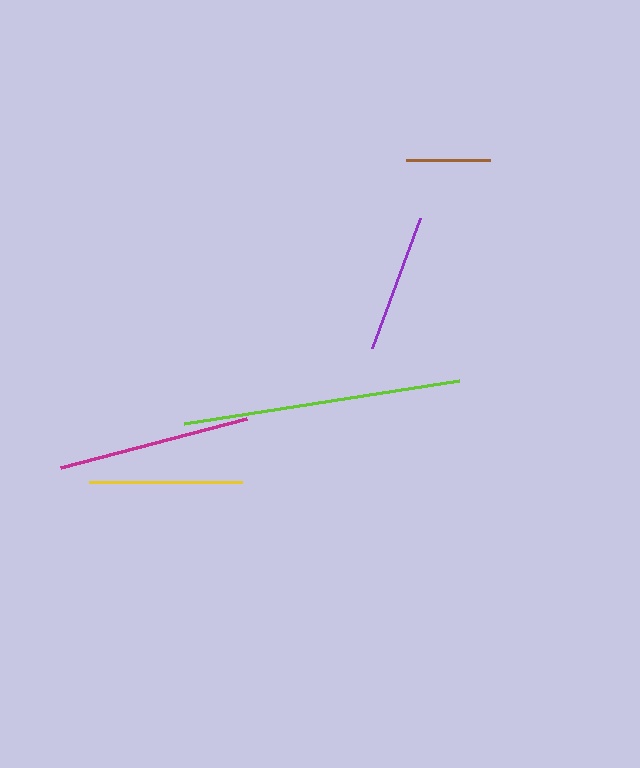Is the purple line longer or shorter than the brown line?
The purple line is longer than the brown line.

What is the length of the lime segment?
The lime segment is approximately 279 pixels long.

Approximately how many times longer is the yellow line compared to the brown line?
The yellow line is approximately 1.8 times the length of the brown line.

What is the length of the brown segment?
The brown segment is approximately 84 pixels long.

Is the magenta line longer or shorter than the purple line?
The magenta line is longer than the purple line.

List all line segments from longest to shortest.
From longest to shortest: lime, magenta, yellow, purple, brown.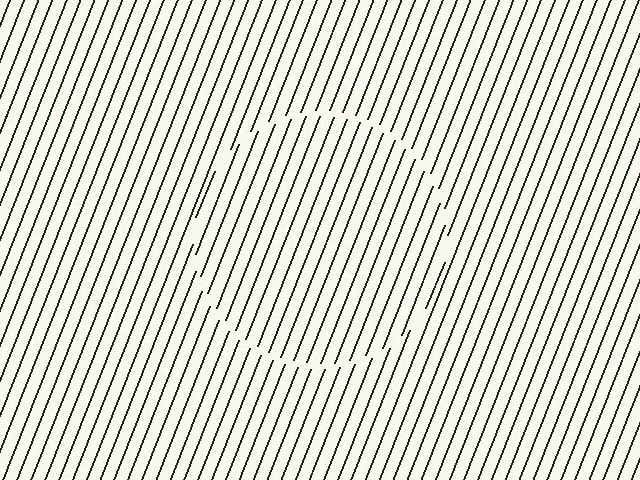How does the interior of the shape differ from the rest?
The interior of the shape contains the same grating, shifted by half a period — the contour is defined by the phase discontinuity where line-ends from the inner and outer gratings abut.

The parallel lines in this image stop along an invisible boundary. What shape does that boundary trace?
An illusory circle. The interior of the shape contains the same grating, shifted by half a period — the contour is defined by the phase discontinuity where line-ends from the inner and outer gratings abut.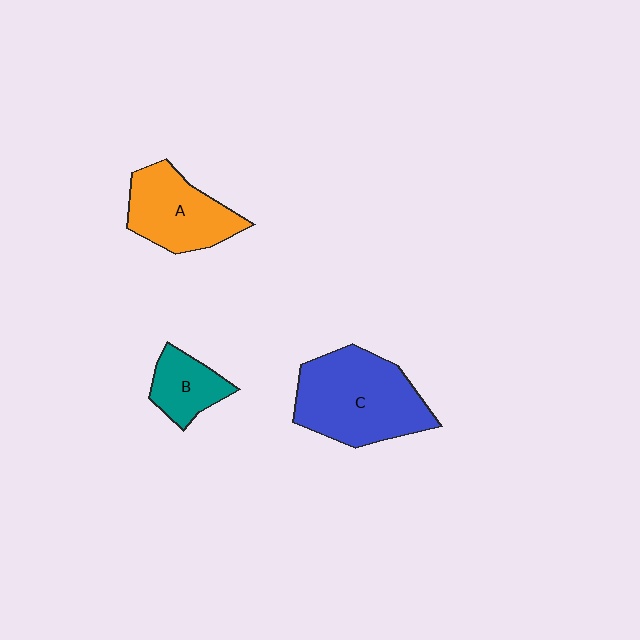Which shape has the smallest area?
Shape B (teal).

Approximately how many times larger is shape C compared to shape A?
Approximately 1.4 times.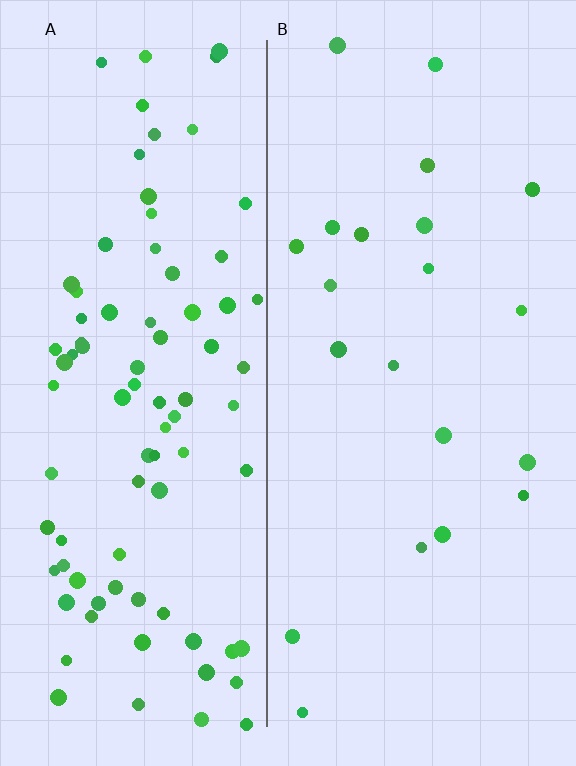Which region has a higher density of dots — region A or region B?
A (the left).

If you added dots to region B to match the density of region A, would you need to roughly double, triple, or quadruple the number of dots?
Approximately quadruple.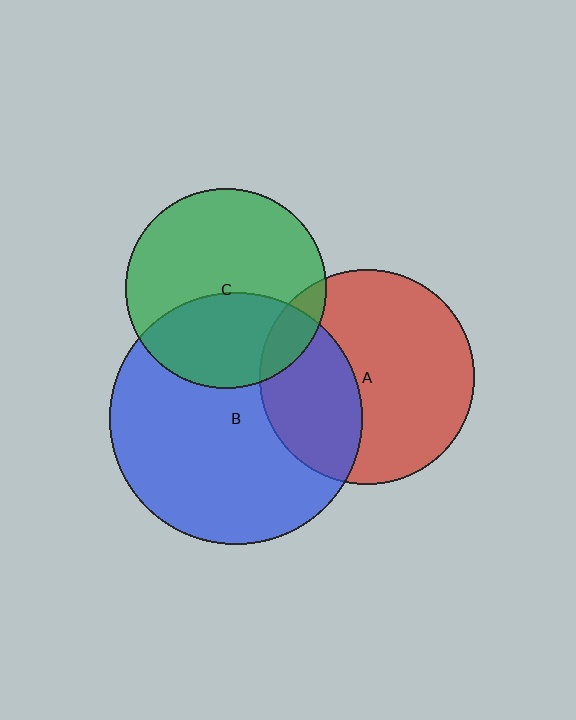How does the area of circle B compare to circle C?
Approximately 1.6 times.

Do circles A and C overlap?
Yes.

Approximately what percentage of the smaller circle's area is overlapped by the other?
Approximately 10%.